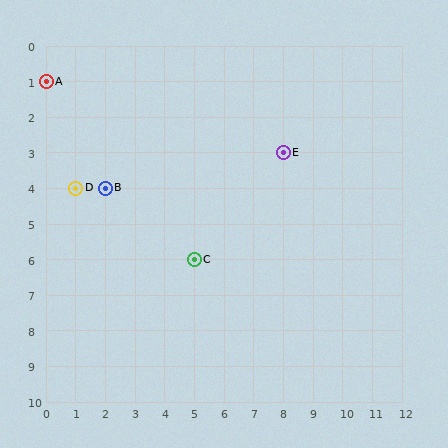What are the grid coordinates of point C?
Point C is at grid coordinates (5, 6).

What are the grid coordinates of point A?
Point A is at grid coordinates (0, 1).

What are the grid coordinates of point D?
Point D is at grid coordinates (1, 4).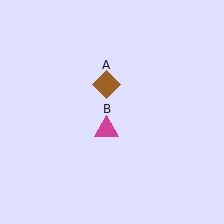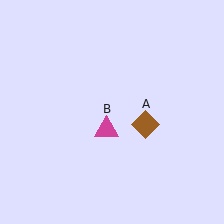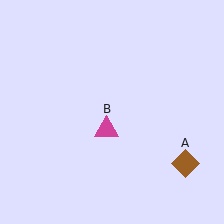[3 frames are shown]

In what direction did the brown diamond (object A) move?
The brown diamond (object A) moved down and to the right.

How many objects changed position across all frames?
1 object changed position: brown diamond (object A).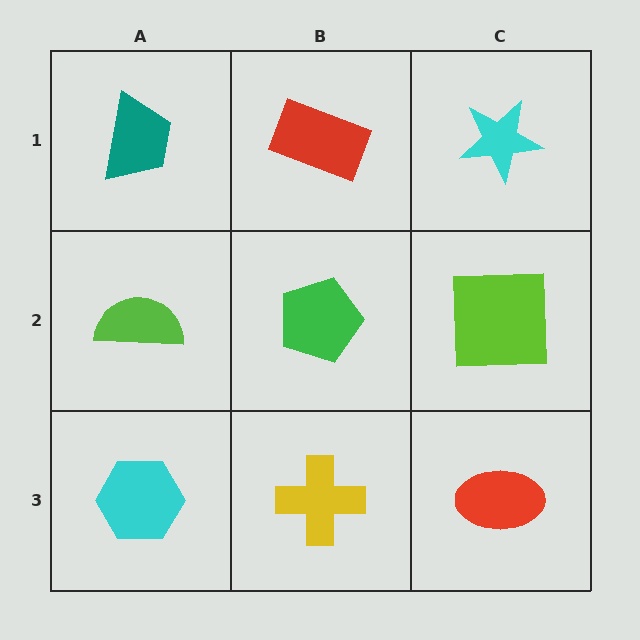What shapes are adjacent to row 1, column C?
A lime square (row 2, column C), a red rectangle (row 1, column B).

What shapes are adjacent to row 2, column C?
A cyan star (row 1, column C), a red ellipse (row 3, column C), a green pentagon (row 2, column B).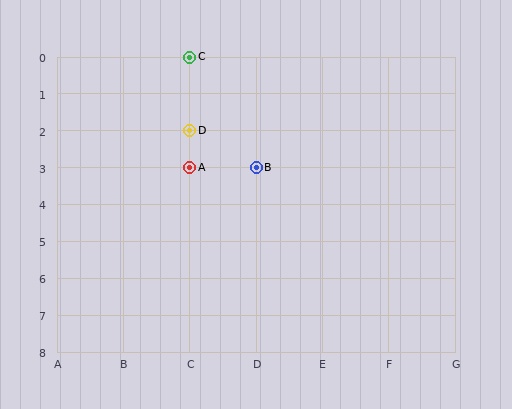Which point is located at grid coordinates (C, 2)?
Point D is at (C, 2).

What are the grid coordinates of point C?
Point C is at grid coordinates (C, 0).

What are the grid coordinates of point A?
Point A is at grid coordinates (C, 3).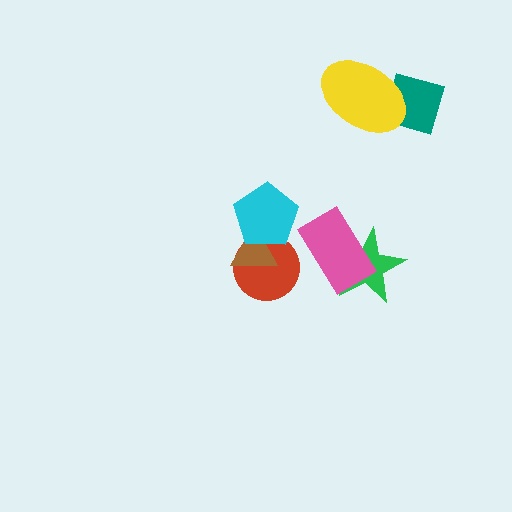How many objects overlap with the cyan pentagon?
2 objects overlap with the cyan pentagon.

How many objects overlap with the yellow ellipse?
1 object overlaps with the yellow ellipse.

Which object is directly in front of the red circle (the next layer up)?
The brown triangle is directly in front of the red circle.